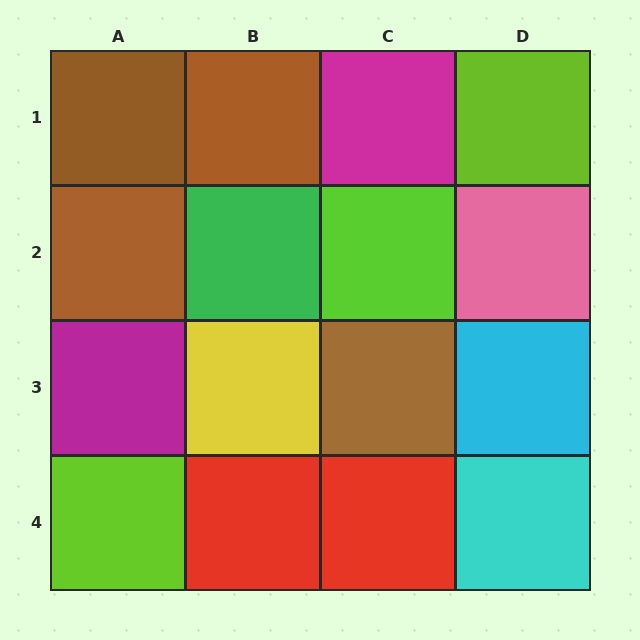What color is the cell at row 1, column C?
Magenta.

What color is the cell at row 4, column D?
Cyan.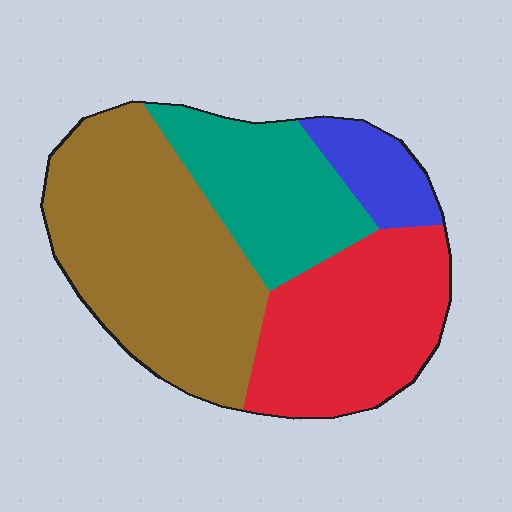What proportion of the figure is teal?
Teal covers about 20% of the figure.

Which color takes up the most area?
Brown, at roughly 40%.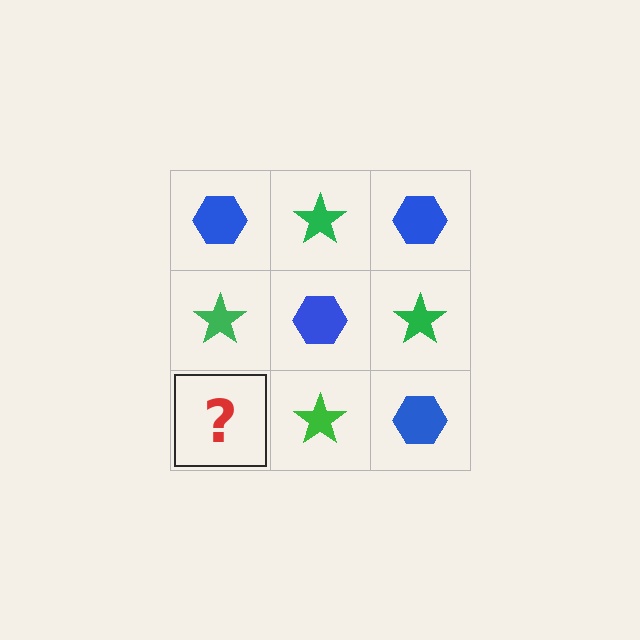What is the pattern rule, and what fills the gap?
The rule is that it alternates blue hexagon and green star in a checkerboard pattern. The gap should be filled with a blue hexagon.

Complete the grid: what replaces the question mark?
The question mark should be replaced with a blue hexagon.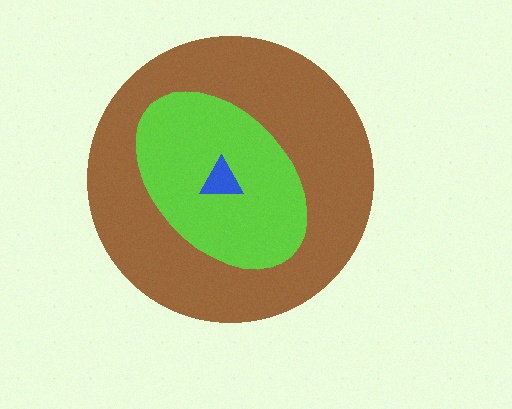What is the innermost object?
The blue triangle.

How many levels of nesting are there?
3.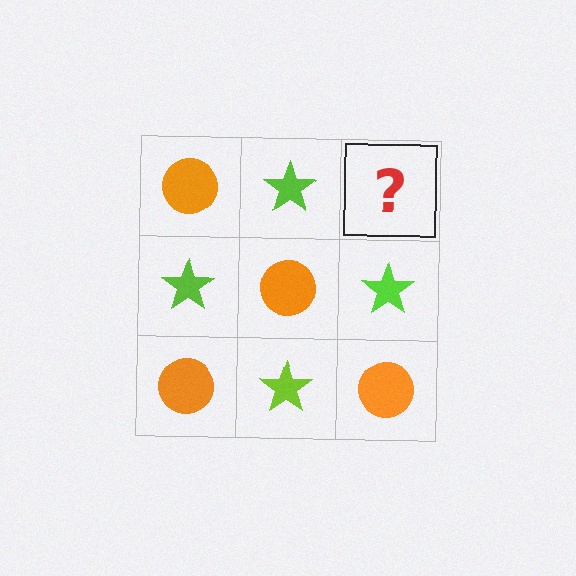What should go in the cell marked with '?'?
The missing cell should contain an orange circle.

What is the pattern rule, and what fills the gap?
The rule is that it alternates orange circle and lime star in a checkerboard pattern. The gap should be filled with an orange circle.